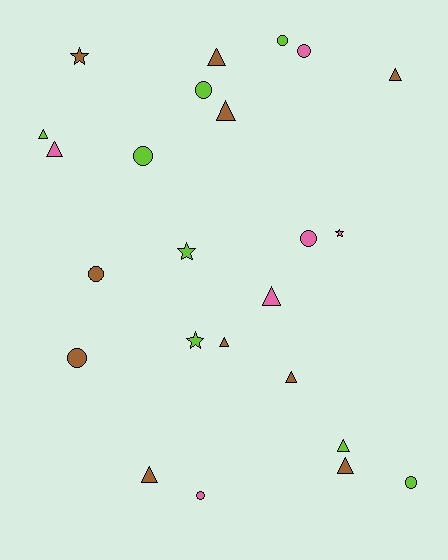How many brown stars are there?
There is 1 brown star.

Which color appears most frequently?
Brown, with 10 objects.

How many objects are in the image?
There are 24 objects.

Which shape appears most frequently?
Triangle, with 11 objects.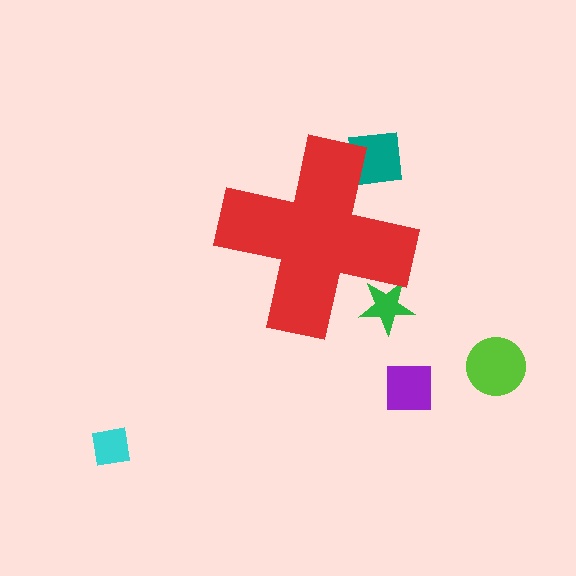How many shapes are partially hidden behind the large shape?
2 shapes are partially hidden.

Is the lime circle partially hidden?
No, the lime circle is fully visible.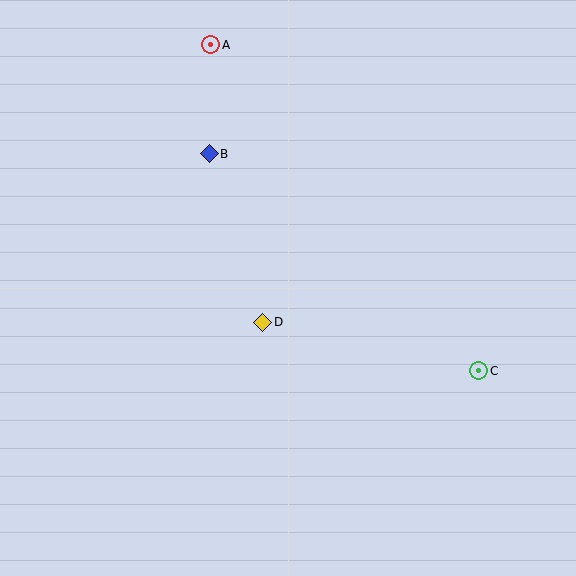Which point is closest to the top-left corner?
Point A is closest to the top-left corner.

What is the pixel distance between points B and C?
The distance between B and C is 346 pixels.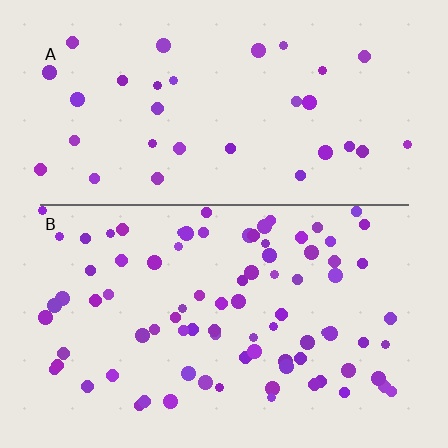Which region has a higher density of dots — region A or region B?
B (the bottom).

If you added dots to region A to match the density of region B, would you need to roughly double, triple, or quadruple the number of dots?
Approximately triple.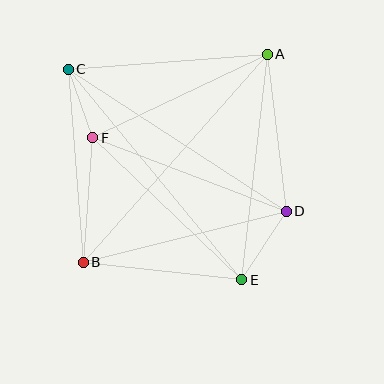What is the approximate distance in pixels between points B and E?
The distance between B and E is approximately 160 pixels.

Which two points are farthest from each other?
Points A and B are farthest from each other.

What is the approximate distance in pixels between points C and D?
The distance between C and D is approximately 260 pixels.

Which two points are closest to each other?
Points C and F are closest to each other.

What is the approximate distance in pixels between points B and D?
The distance between B and D is approximately 209 pixels.